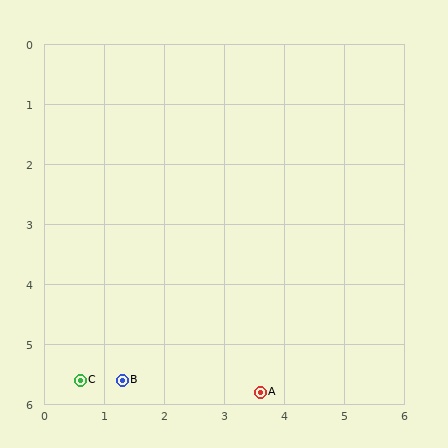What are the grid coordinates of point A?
Point A is at approximately (3.6, 5.8).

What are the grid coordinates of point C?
Point C is at approximately (0.6, 5.6).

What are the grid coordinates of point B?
Point B is at approximately (1.3, 5.6).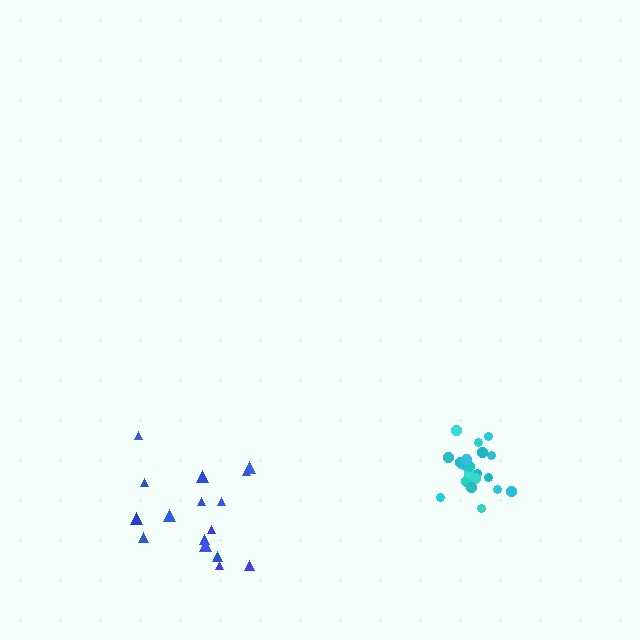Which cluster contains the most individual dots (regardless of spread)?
Cyan (21).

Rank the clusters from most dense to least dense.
cyan, blue.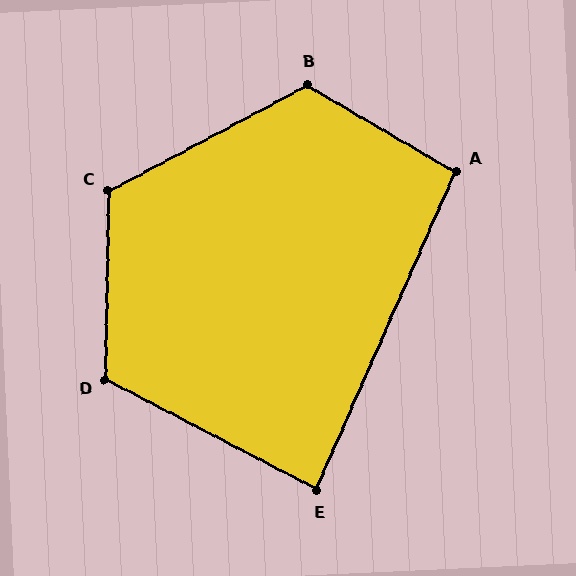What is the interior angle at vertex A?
Approximately 97 degrees (obtuse).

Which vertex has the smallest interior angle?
E, at approximately 86 degrees.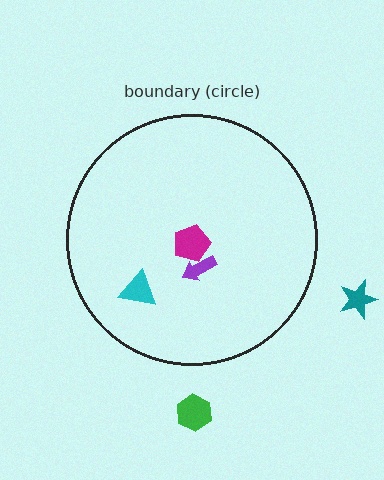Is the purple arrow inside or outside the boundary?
Inside.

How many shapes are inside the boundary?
3 inside, 2 outside.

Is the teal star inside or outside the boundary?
Outside.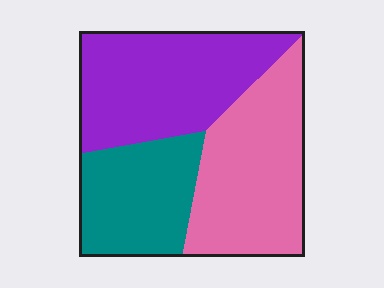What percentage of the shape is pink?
Pink covers roughly 35% of the shape.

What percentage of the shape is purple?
Purple covers around 35% of the shape.